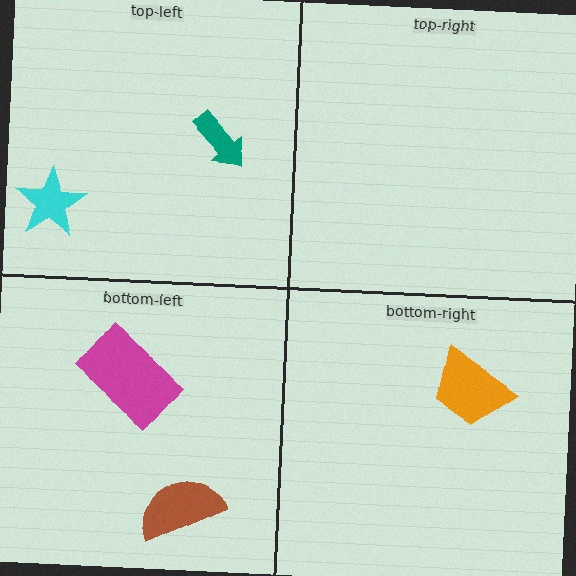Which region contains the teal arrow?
The top-left region.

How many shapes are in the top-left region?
2.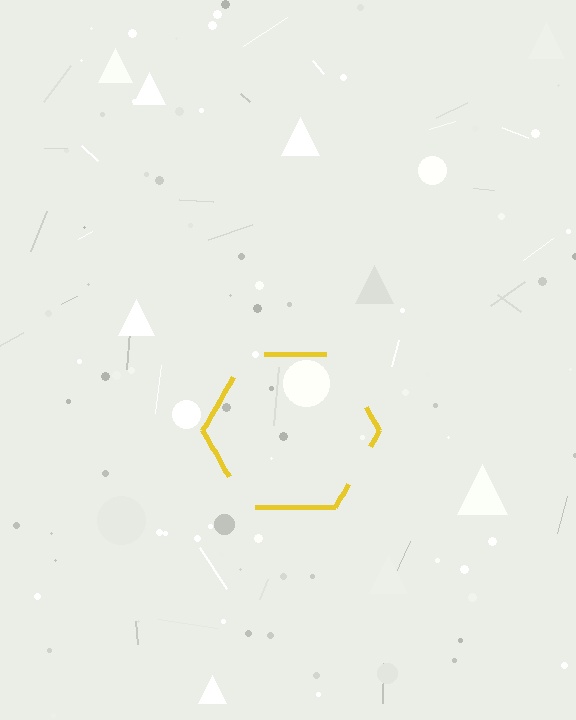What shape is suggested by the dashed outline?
The dashed outline suggests a hexagon.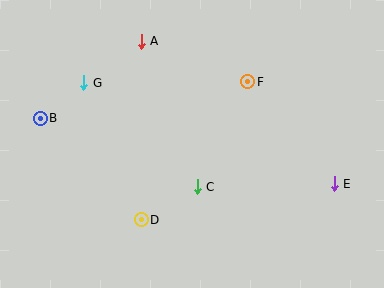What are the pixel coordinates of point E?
Point E is at (334, 184).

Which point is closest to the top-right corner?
Point F is closest to the top-right corner.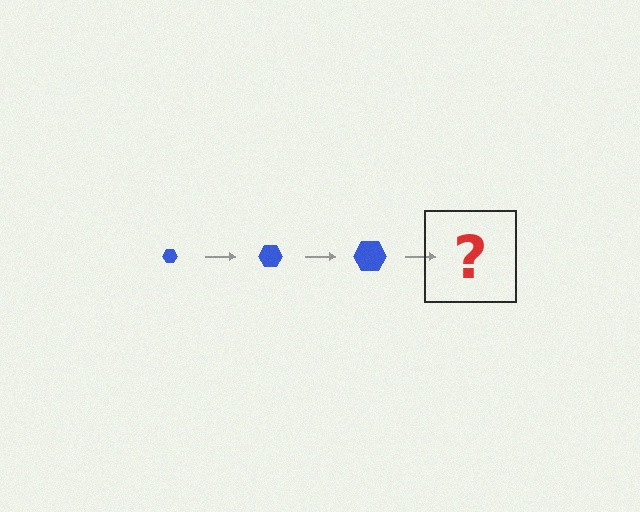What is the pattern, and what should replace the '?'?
The pattern is that the hexagon gets progressively larger each step. The '?' should be a blue hexagon, larger than the previous one.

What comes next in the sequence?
The next element should be a blue hexagon, larger than the previous one.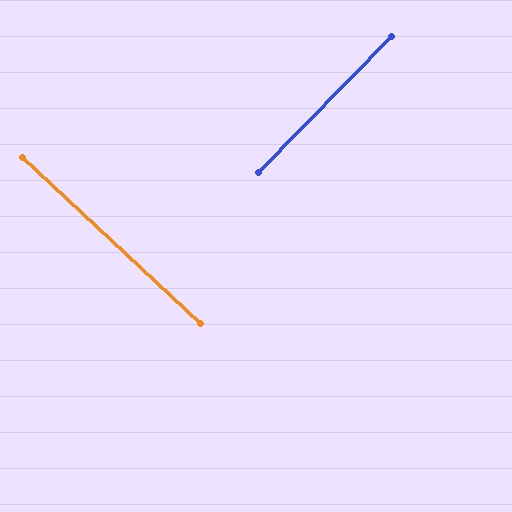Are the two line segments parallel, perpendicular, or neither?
Perpendicular — they meet at approximately 89°.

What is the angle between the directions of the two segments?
Approximately 89 degrees.